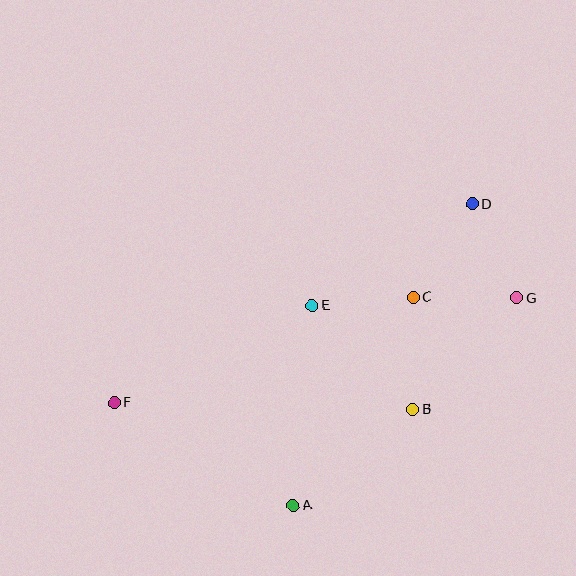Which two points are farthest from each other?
Points F and G are farthest from each other.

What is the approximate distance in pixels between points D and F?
The distance between D and F is approximately 410 pixels.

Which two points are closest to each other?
Points C and E are closest to each other.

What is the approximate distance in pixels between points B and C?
The distance between B and C is approximately 112 pixels.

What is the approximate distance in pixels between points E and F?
The distance between E and F is approximately 221 pixels.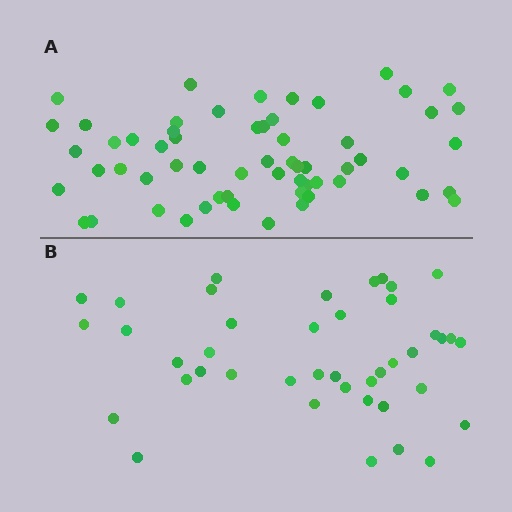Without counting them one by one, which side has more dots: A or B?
Region A (the top region) has more dots.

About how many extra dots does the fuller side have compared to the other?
Region A has approximately 20 more dots than region B.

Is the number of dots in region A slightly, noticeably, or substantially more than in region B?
Region A has noticeably more, but not dramatically so. The ratio is roughly 1.4 to 1.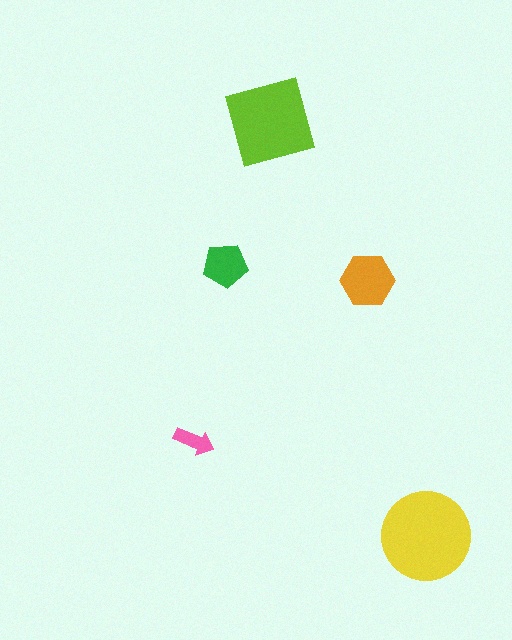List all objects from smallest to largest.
The pink arrow, the green pentagon, the orange hexagon, the lime square, the yellow circle.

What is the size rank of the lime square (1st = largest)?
2nd.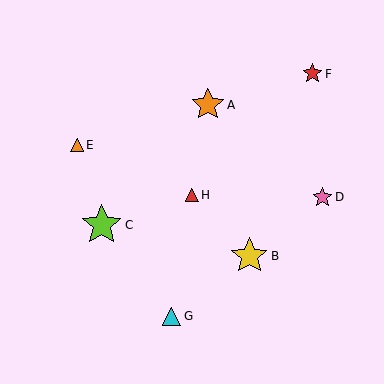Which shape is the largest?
The lime star (labeled C) is the largest.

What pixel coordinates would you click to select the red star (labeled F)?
Click at (312, 74) to select the red star F.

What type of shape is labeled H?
Shape H is a red triangle.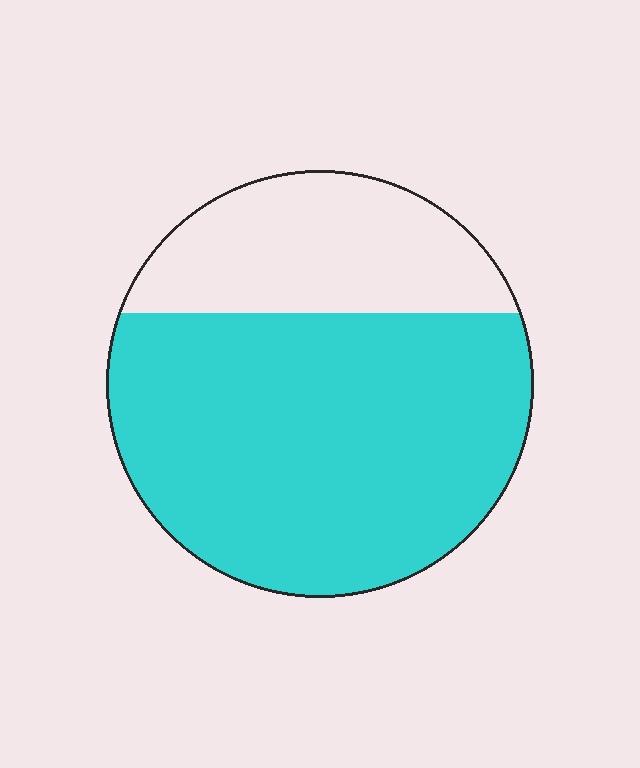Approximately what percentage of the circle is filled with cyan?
Approximately 70%.